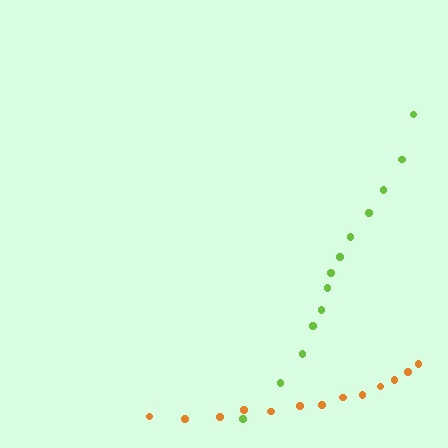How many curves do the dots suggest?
There are 2 distinct paths.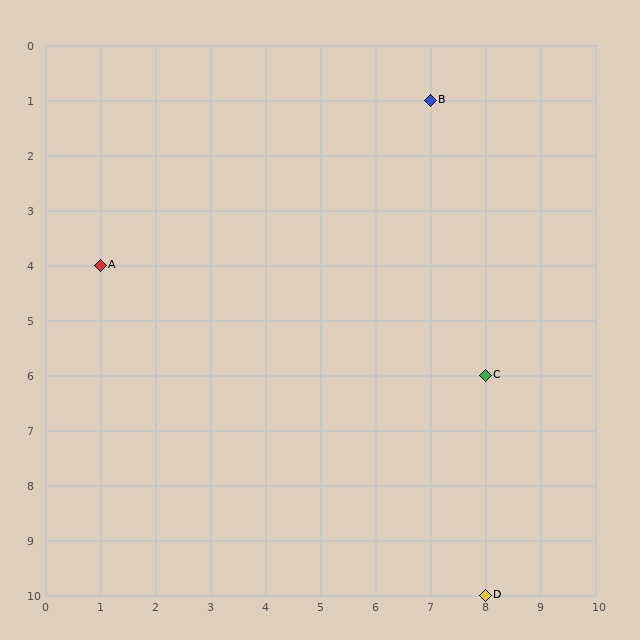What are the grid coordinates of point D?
Point D is at grid coordinates (8, 10).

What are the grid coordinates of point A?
Point A is at grid coordinates (1, 4).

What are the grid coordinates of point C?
Point C is at grid coordinates (8, 6).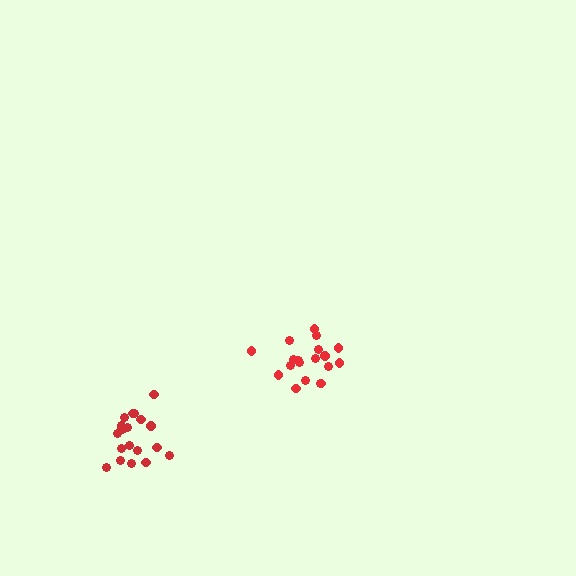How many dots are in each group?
Group 1: 19 dots, Group 2: 20 dots (39 total).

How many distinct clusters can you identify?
There are 2 distinct clusters.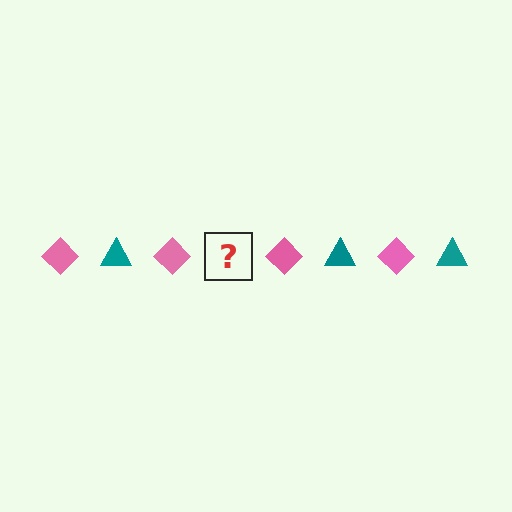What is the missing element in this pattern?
The missing element is a teal triangle.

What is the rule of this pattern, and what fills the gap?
The rule is that the pattern alternates between pink diamond and teal triangle. The gap should be filled with a teal triangle.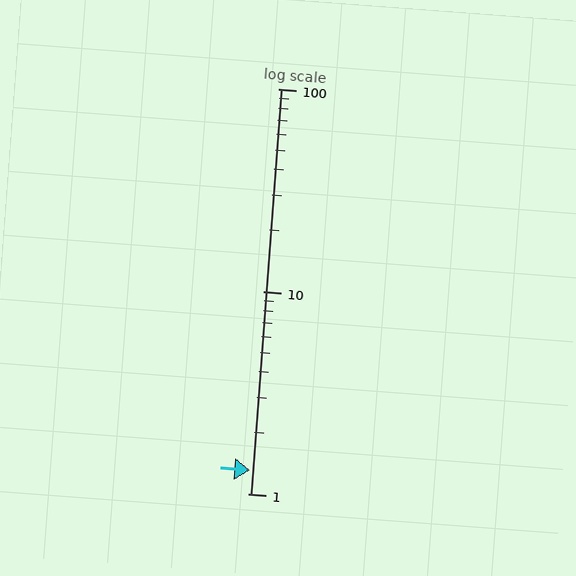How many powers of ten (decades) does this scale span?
The scale spans 2 decades, from 1 to 100.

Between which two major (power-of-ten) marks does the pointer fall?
The pointer is between 1 and 10.